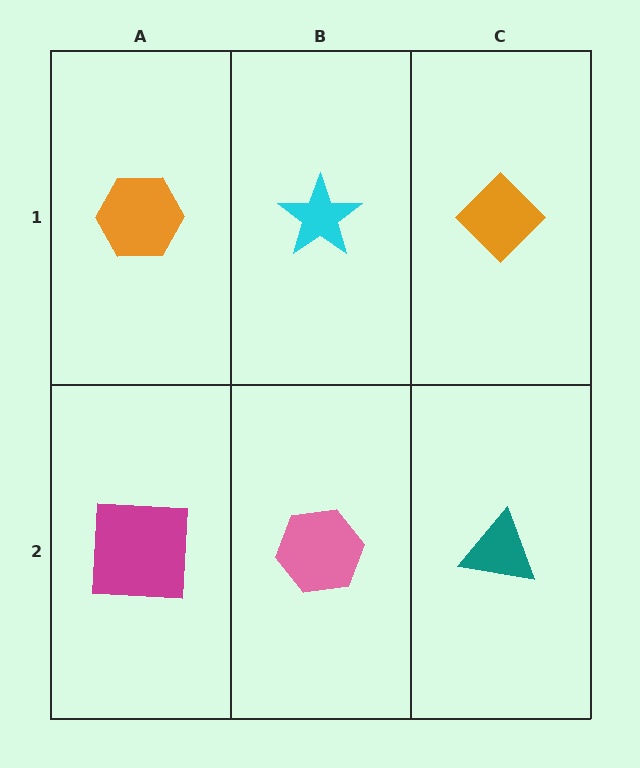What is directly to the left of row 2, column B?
A magenta square.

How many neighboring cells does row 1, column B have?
3.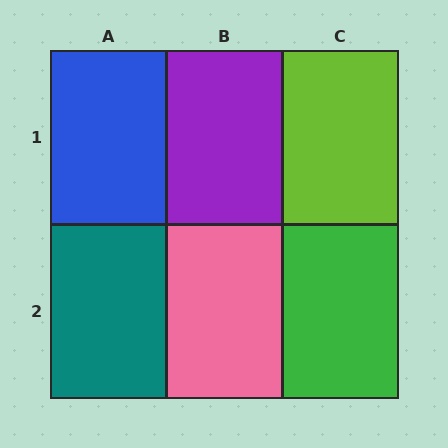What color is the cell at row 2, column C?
Green.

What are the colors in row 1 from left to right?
Blue, purple, lime.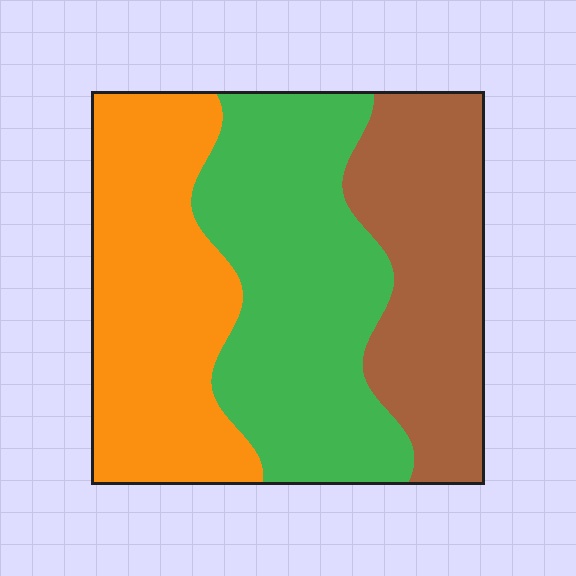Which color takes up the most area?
Green, at roughly 40%.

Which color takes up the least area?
Brown, at roughly 30%.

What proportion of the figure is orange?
Orange takes up about one third (1/3) of the figure.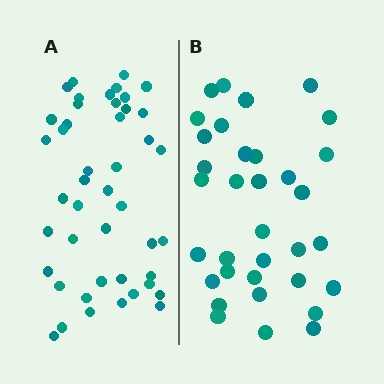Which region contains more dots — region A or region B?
Region A (the left region) has more dots.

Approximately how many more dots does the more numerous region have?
Region A has roughly 12 or so more dots than region B.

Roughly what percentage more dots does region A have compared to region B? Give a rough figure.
About 30% more.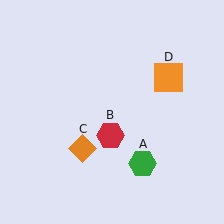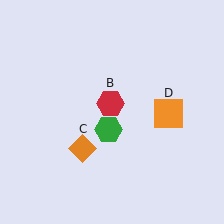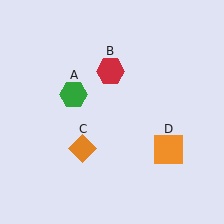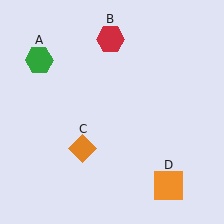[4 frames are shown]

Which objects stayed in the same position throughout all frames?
Orange diamond (object C) remained stationary.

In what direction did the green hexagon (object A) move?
The green hexagon (object A) moved up and to the left.